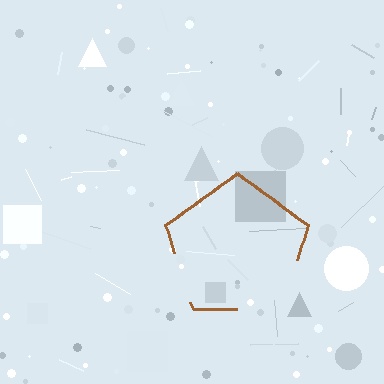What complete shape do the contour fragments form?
The contour fragments form a pentagon.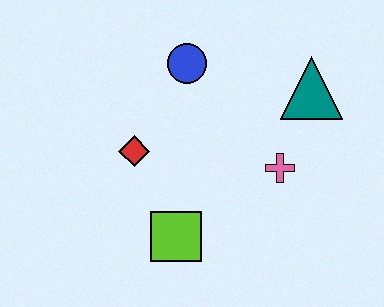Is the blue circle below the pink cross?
No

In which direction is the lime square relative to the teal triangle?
The lime square is below the teal triangle.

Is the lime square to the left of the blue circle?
Yes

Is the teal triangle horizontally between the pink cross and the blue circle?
No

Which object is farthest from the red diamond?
The teal triangle is farthest from the red diamond.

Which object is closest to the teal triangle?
The pink cross is closest to the teal triangle.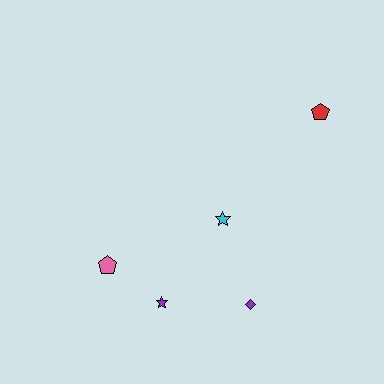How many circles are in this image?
There are no circles.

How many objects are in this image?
There are 5 objects.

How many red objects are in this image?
There is 1 red object.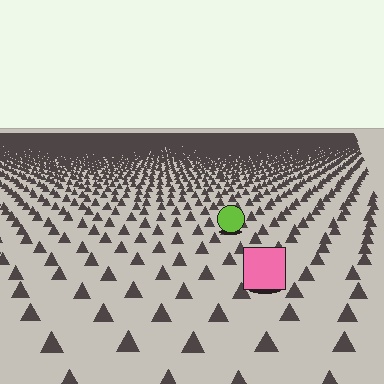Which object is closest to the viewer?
The pink square is closest. The texture marks near it are larger and more spread out.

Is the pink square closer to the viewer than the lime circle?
Yes. The pink square is closer — you can tell from the texture gradient: the ground texture is coarser near it.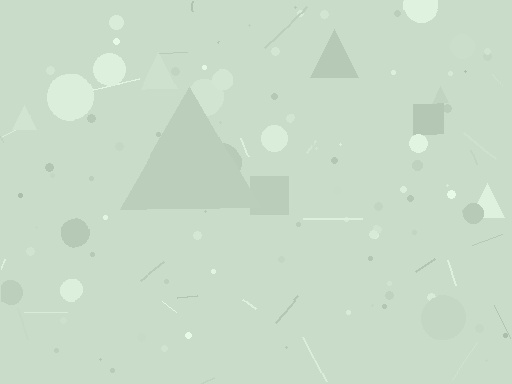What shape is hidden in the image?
A triangle is hidden in the image.